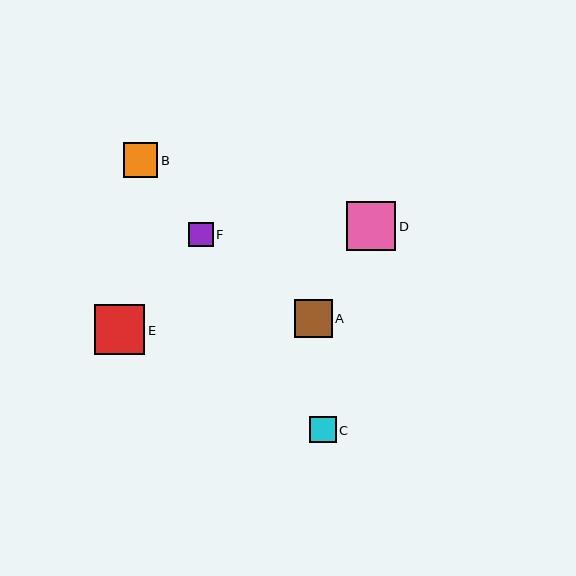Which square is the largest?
Square E is the largest with a size of approximately 50 pixels.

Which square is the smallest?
Square F is the smallest with a size of approximately 24 pixels.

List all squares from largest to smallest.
From largest to smallest: E, D, A, B, C, F.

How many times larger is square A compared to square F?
Square A is approximately 1.6 times the size of square F.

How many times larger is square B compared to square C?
Square B is approximately 1.3 times the size of square C.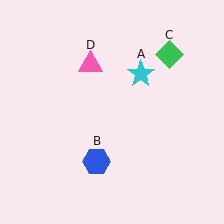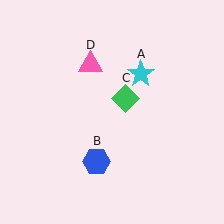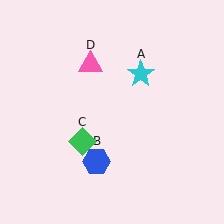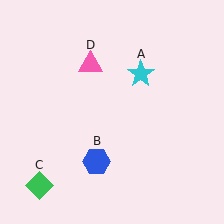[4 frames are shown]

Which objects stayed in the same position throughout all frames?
Cyan star (object A) and blue hexagon (object B) and pink triangle (object D) remained stationary.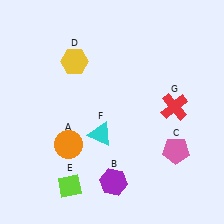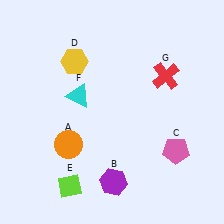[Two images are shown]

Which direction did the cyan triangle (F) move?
The cyan triangle (F) moved up.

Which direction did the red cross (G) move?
The red cross (G) moved up.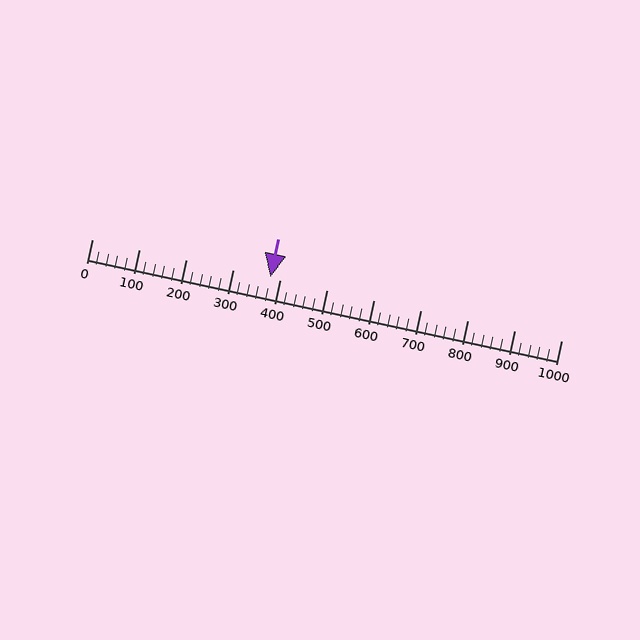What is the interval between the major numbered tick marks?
The major tick marks are spaced 100 units apart.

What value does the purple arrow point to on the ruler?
The purple arrow points to approximately 380.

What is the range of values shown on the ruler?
The ruler shows values from 0 to 1000.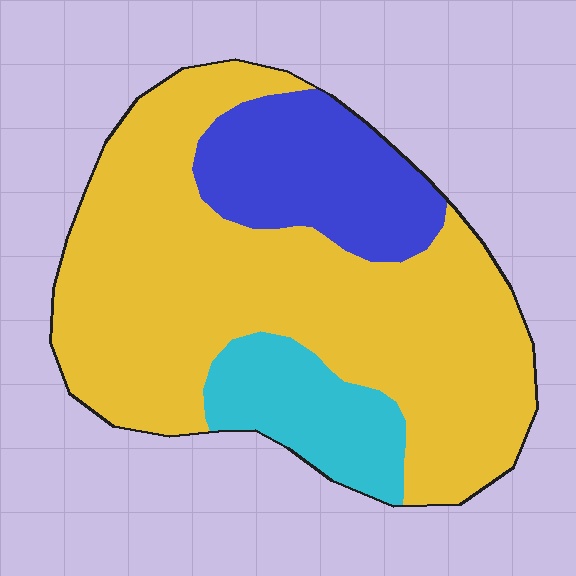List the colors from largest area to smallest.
From largest to smallest: yellow, blue, cyan.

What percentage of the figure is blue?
Blue takes up between a sixth and a third of the figure.